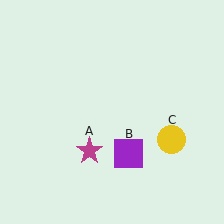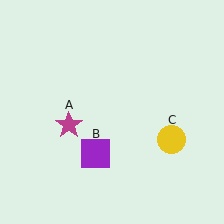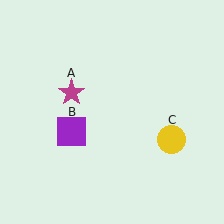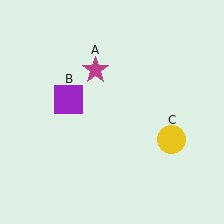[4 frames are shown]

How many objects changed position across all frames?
2 objects changed position: magenta star (object A), purple square (object B).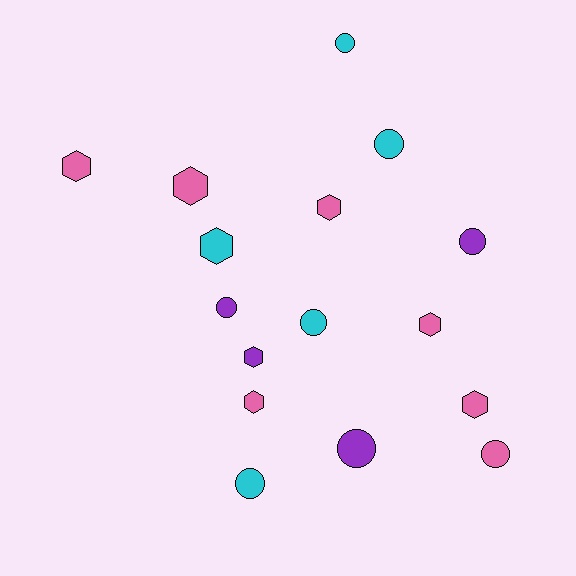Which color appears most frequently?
Pink, with 7 objects.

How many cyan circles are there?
There are 4 cyan circles.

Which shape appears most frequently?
Circle, with 8 objects.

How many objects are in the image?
There are 16 objects.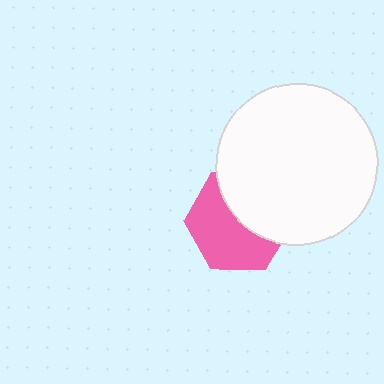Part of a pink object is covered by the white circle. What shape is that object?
It is a hexagon.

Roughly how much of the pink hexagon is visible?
About half of it is visible (roughly 57%).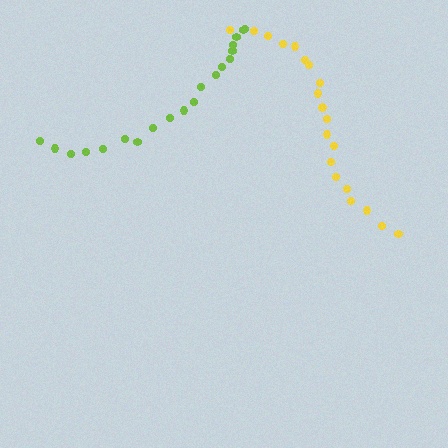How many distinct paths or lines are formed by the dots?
There are 2 distinct paths.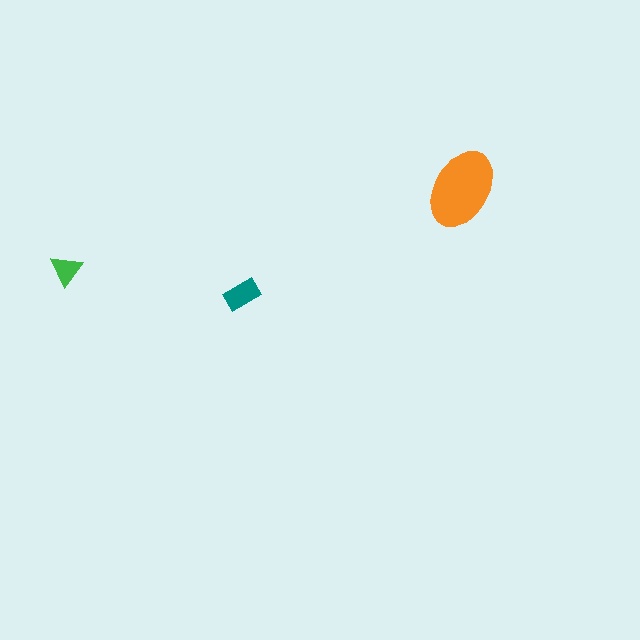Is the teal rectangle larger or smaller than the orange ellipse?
Smaller.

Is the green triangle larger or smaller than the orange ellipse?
Smaller.